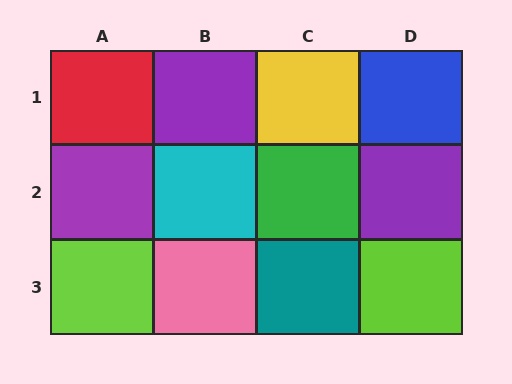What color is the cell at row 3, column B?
Pink.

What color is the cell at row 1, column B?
Purple.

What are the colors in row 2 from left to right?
Purple, cyan, green, purple.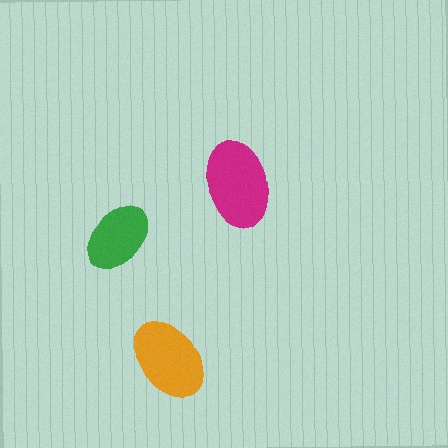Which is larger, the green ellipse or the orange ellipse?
The orange one.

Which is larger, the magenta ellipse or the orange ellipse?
The magenta one.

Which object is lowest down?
The orange ellipse is bottommost.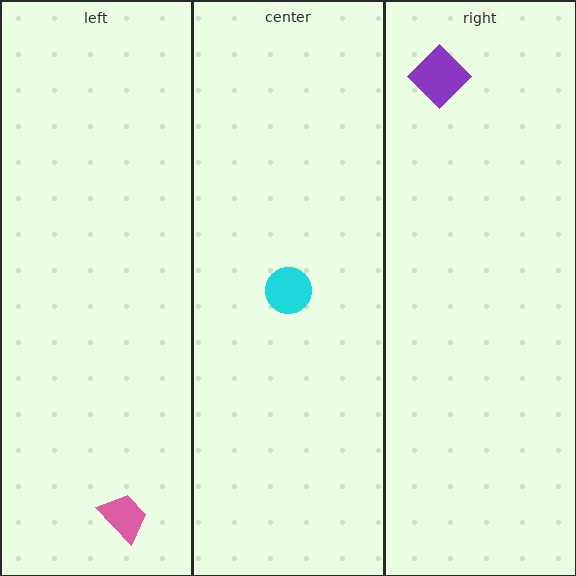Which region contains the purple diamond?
The right region.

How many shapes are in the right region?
1.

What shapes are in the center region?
The cyan circle.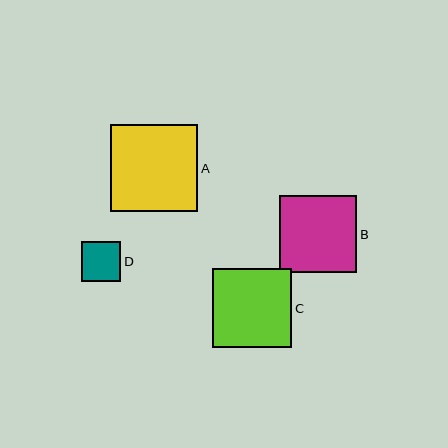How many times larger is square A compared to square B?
Square A is approximately 1.1 times the size of square B.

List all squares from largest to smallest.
From largest to smallest: A, C, B, D.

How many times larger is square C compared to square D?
Square C is approximately 2.0 times the size of square D.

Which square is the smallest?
Square D is the smallest with a size of approximately 40 pixels.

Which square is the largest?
Square A is the largest with a size of approximately 87 pixels.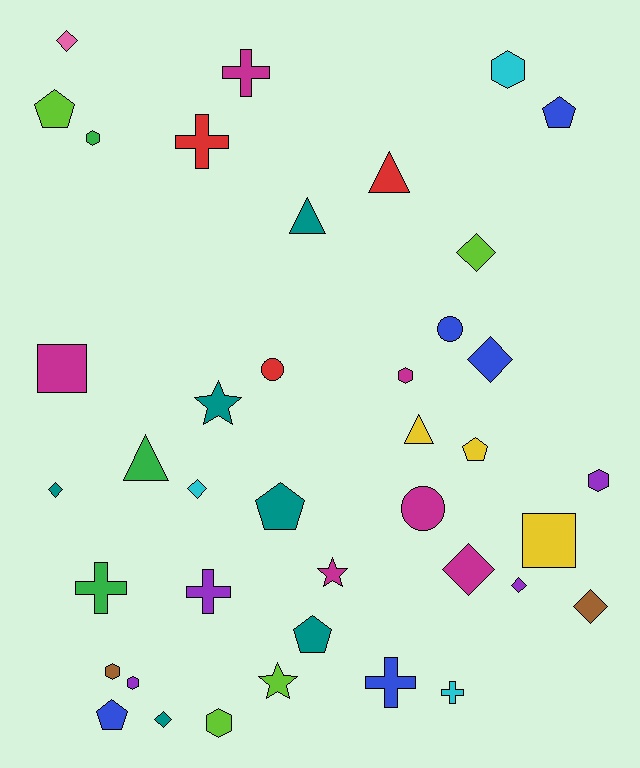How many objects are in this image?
There are 40 objects.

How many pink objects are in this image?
There is 1 pink object.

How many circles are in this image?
There are 3 circles.